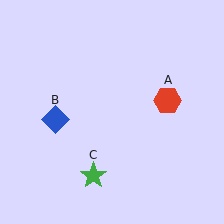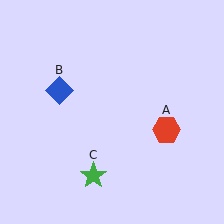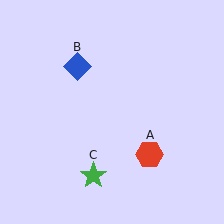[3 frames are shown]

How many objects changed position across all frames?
2 objects changed position: red hexagon (object A), blue diamond (object B).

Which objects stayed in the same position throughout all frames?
Green star (object C) remained stationary.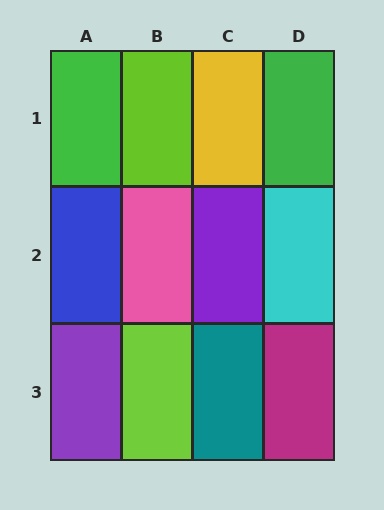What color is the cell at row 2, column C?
Purple.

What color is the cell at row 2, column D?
Cyan.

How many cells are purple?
2 cells are purple.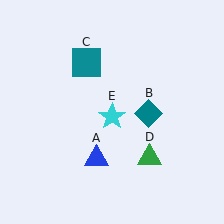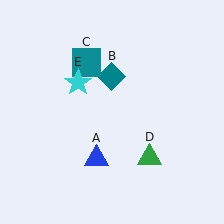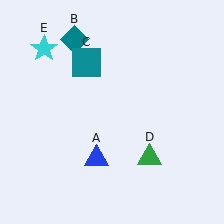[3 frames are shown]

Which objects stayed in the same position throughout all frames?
Blue triangle (object A) and teal square (object C) and green triangle (object D) remained stationary.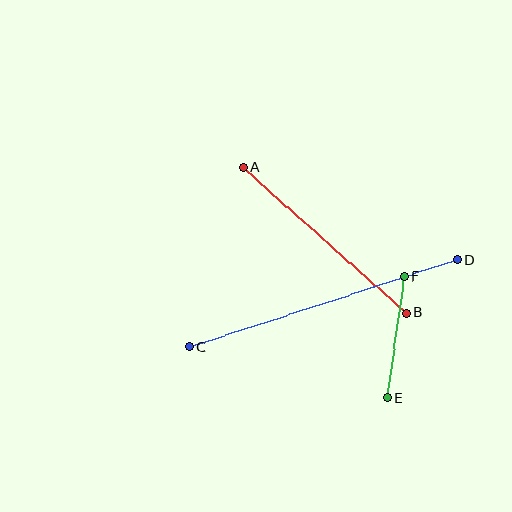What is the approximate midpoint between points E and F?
The midpoint is at approximately (396, 337) pixels.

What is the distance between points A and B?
The distance is approximately 218 pixels.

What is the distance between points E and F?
The distance is approximately 123 pixels.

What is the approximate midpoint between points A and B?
The midpoint is at approximately (324, 240) pixels.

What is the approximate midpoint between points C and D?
The midpoint is at approximately (323, 303) pixels.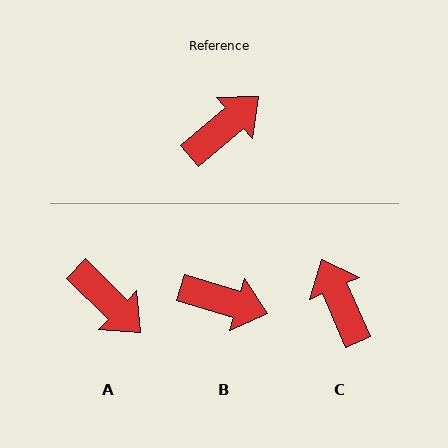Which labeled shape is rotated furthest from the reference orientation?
A, about 85 degrees away.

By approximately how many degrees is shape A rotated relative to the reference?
Approximately 85 degrees clockwise.